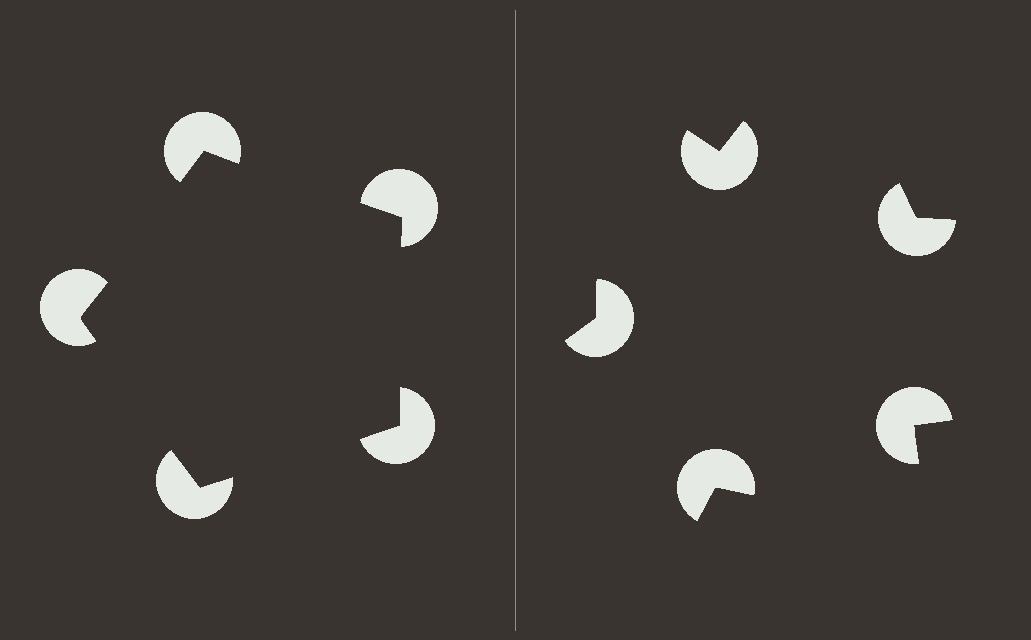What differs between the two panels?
The pac-man discs are positioned identically on both sides; only the wedge orientations differ. On the left they align to a pentagon; on the right they are misaligned.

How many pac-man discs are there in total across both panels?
10 — 5 on each side.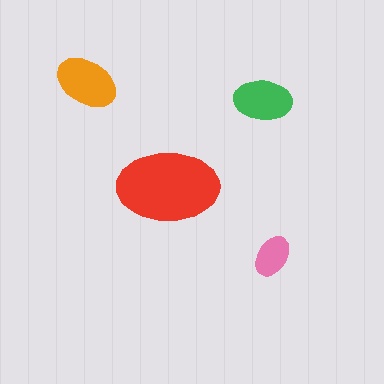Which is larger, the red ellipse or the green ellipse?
The red one.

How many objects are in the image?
There are 4 objects in the image.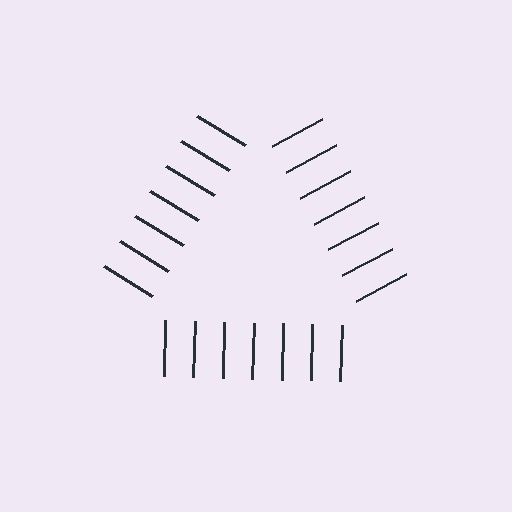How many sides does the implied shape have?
3 sides — the line-ends trace a triangle.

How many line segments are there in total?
21 — 7 along each of the 3 edges.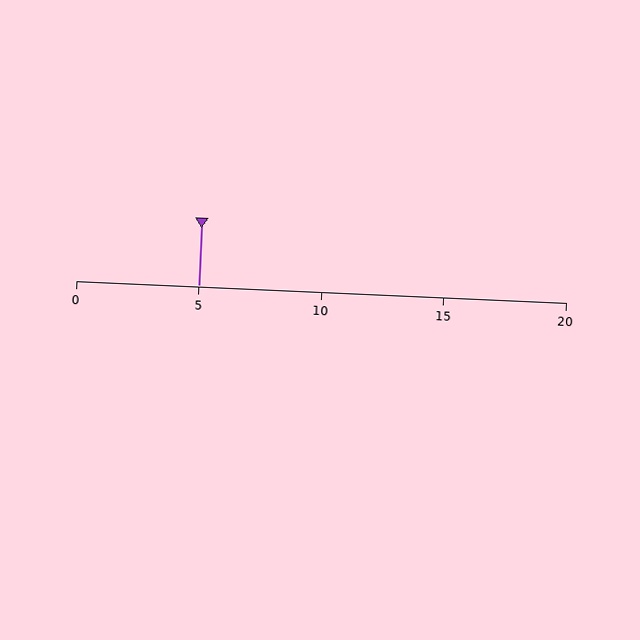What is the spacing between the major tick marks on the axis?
The major ticks are spaced 5 apart.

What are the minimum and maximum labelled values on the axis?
The axis runs from 0 to 20.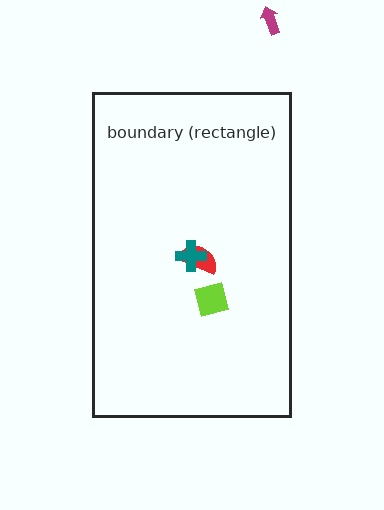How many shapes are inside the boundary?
3 inside, 1 outside.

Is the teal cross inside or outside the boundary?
Inside.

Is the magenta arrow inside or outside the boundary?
Outside.